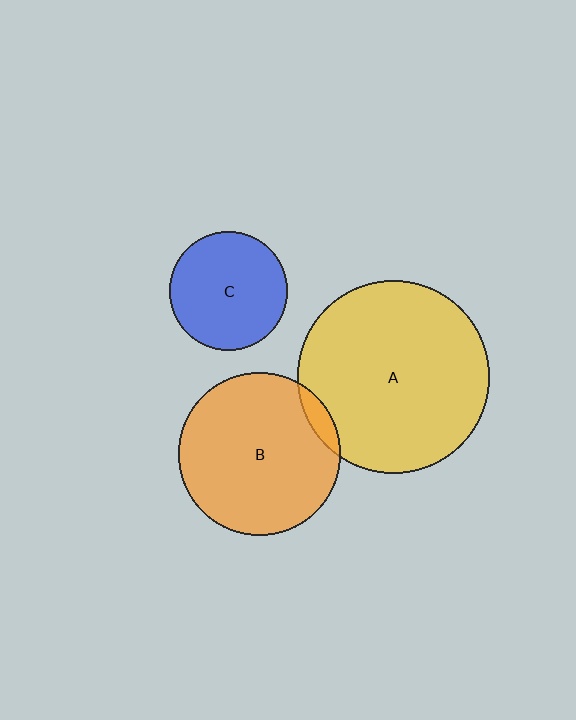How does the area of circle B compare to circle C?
Approximately 1.9 times.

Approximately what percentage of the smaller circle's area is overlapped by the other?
Approximately 5%.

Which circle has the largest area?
Circle A (yellow).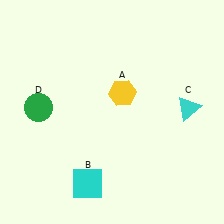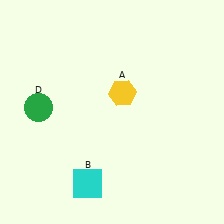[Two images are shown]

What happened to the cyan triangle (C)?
The cyan triangle (C) was removed in Image 2. It was in the top-right area of Image 1.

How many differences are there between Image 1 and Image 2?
There is 1 difference between the two images.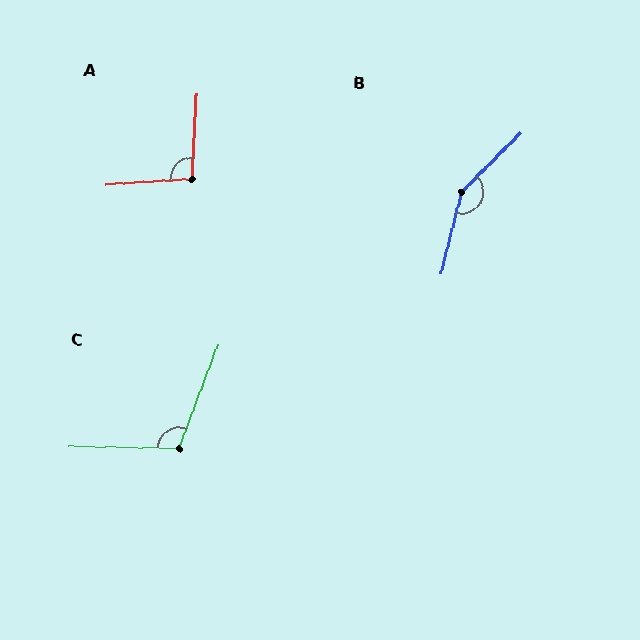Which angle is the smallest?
A, at approximately 97 degrees.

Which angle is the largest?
B, at approximately 149 degrees.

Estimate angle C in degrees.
Approximately 110 degrees.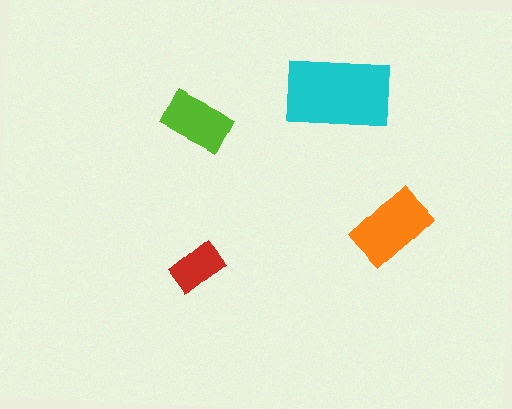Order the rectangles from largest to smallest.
the cyan one, the orange one, the lime one, the red one.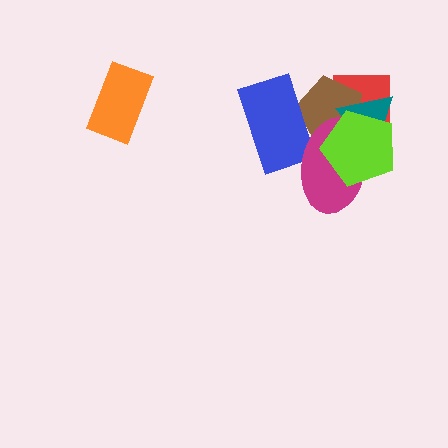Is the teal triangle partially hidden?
Yes, it is partially covered by another shape.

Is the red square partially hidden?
Yes, it is partially covered by another shape.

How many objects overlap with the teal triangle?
4 objects overlap with the teal triangle.